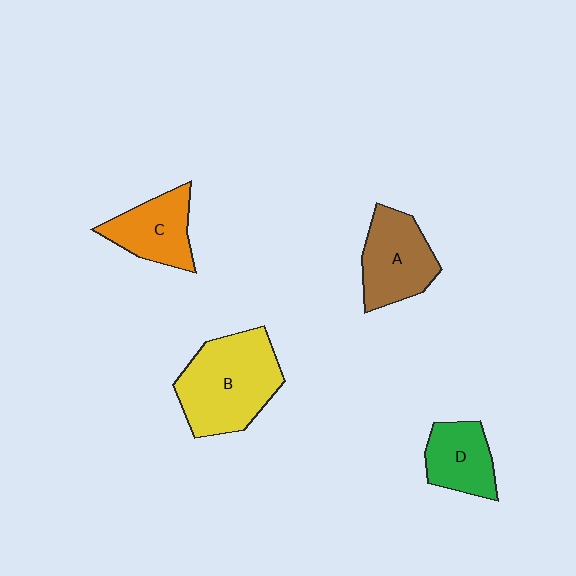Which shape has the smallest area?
Shape D (green).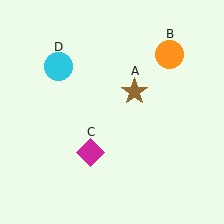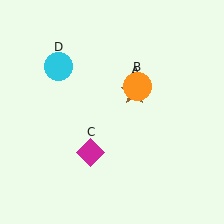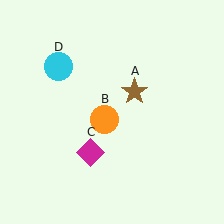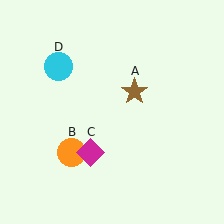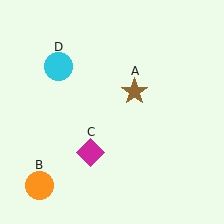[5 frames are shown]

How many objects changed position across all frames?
1 object changed position: orange circle (object B).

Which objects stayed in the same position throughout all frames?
Brown star (object A) and magenta diamond (object C) and cyan circle (object D) remained stationary.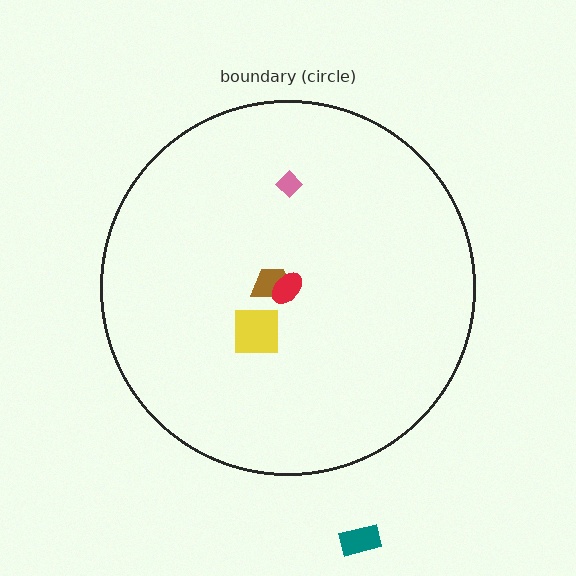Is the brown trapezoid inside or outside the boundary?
Inside.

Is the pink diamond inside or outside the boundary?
Inside.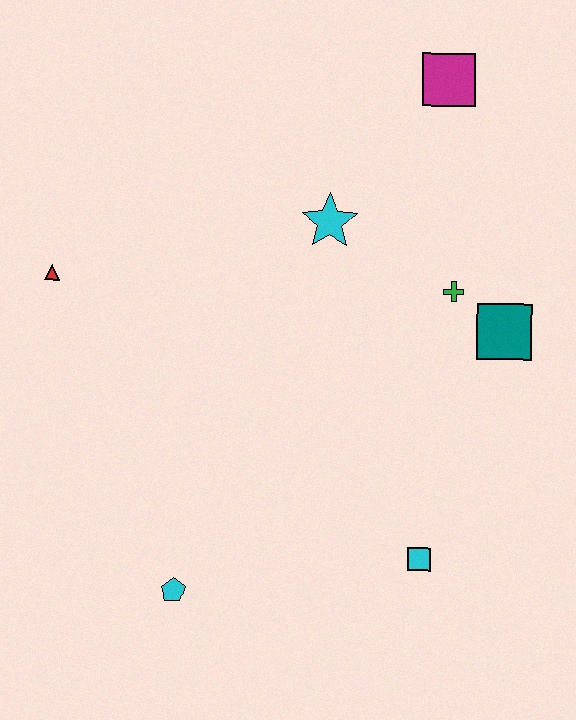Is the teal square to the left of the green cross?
No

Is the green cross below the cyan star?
Yes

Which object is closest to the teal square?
The green cross is closest to the teal square.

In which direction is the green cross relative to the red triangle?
The green cross is to the right of the red triangle.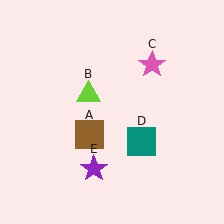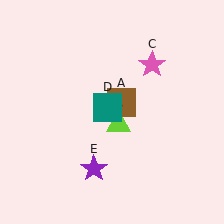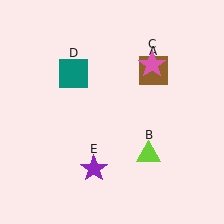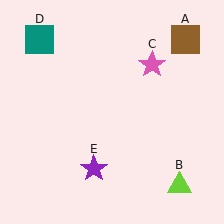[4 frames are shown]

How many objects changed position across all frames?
3 objects changed position: brown square (object A), lime triangle (object B), teal square (object D).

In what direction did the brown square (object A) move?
The brown square (object A) moved up and to the right.